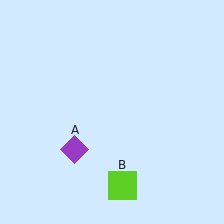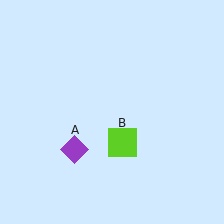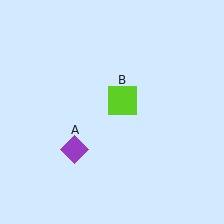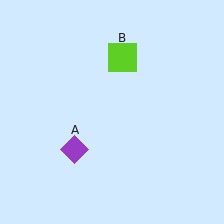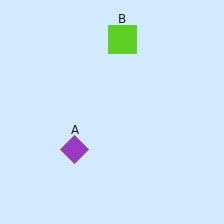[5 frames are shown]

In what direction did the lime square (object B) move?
The lime square (object B) moved up.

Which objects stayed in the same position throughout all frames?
Purple diamond (object A) remained stationary.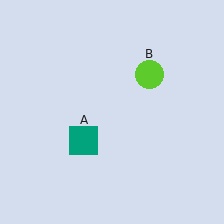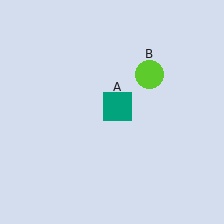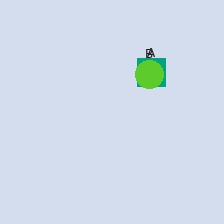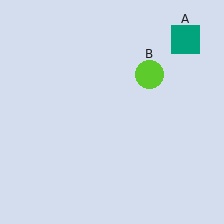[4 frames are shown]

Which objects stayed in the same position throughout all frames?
Lime circle (object B) remained stationary.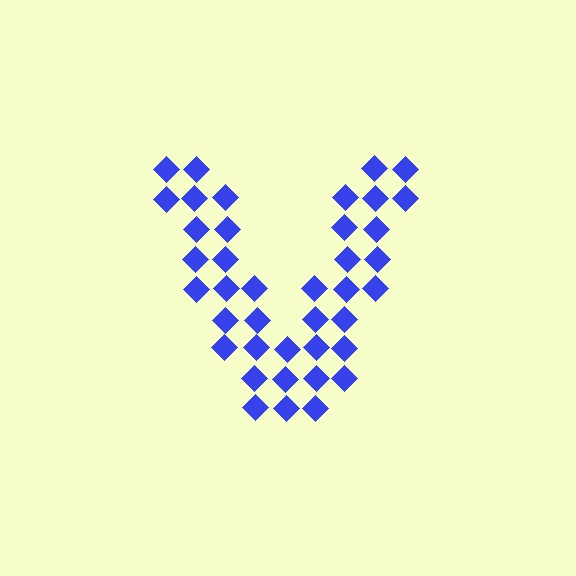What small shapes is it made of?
It is made of small diamonds.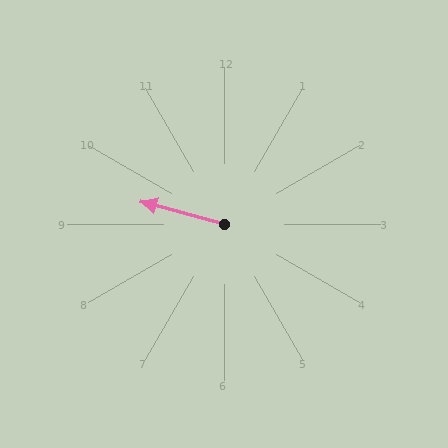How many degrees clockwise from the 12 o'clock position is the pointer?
Approximately 285 degrees.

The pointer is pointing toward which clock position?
Roughly 10 o'clock.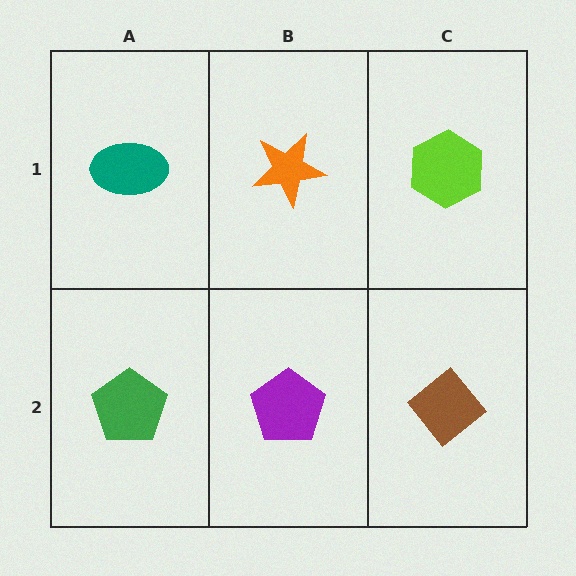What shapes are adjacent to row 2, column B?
An orange star (row 1, column B), a green pentagon (row 2, column A), a brown diamond (row 2, column C).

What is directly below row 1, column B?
A purple pentagon.